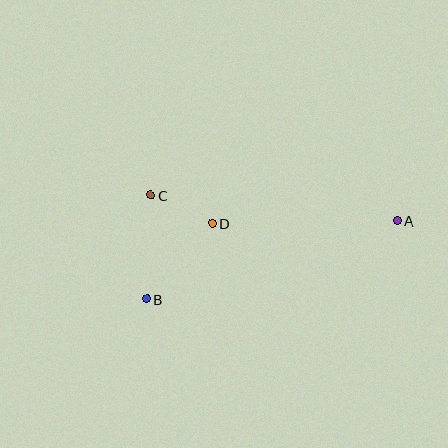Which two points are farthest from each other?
Points A and B are farthest from each other.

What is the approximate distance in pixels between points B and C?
The distance between B and C is approximately 104 pixels.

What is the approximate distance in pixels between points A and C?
The distance between A and C is approximately 248 pixels.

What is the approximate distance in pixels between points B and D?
The distance between B and D is approximately 100 pixels.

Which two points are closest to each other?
Points C and D are closest to each other.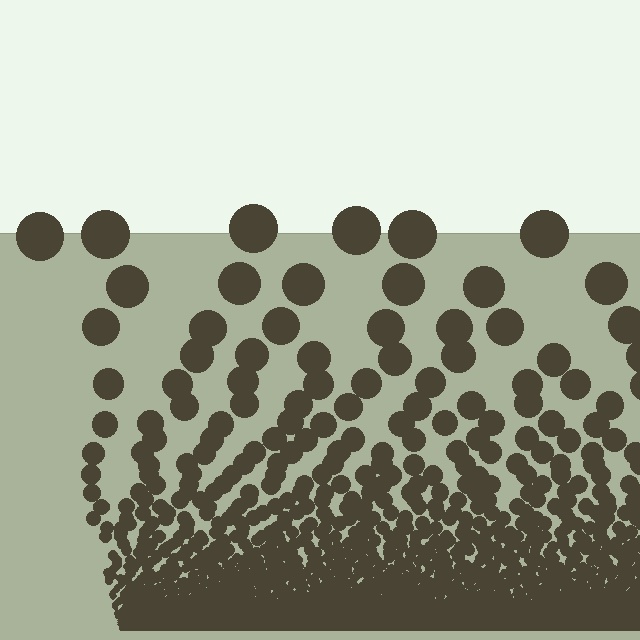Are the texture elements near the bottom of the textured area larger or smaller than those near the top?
Smaller. The gradient is inverted — elements near the bottom are smaller and denser.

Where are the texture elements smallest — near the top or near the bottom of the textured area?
Near the bottom.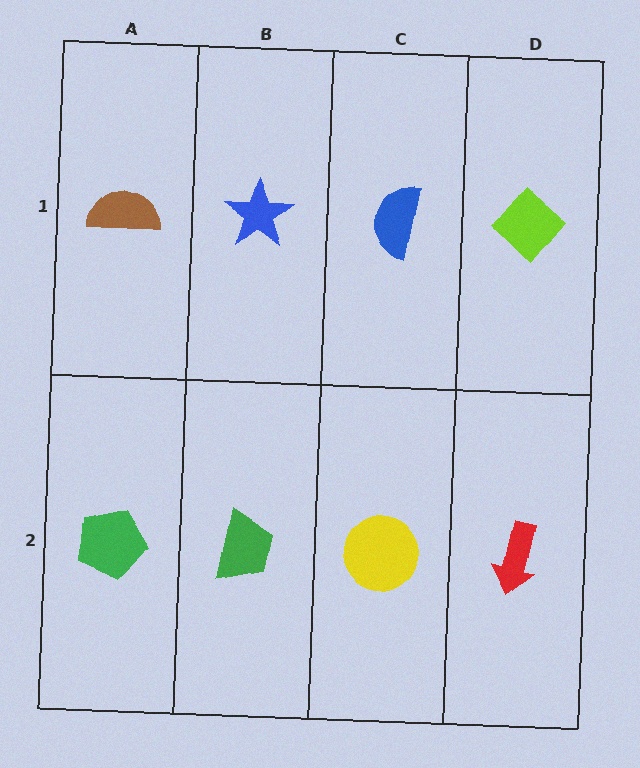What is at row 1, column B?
A blue star.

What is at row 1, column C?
A blue semicircle.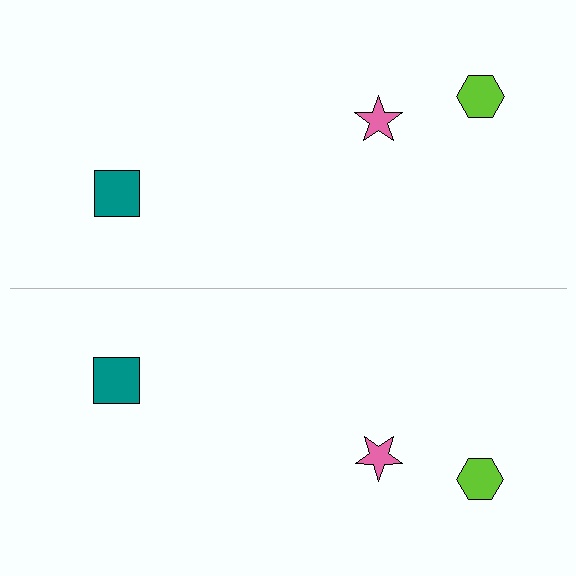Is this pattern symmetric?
Yes, this pattern has bilateral (reflection) symmetry.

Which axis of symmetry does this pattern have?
The pattern has a horizontal axis of symmetry running through the center of the image.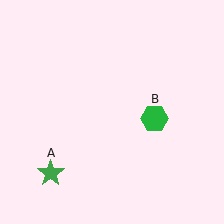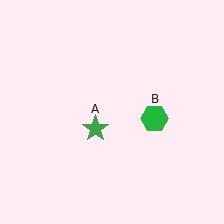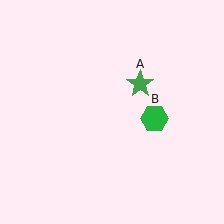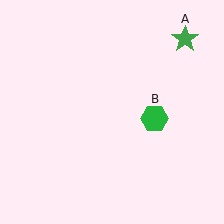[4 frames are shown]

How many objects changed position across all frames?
1 object changed position: green star (object A).